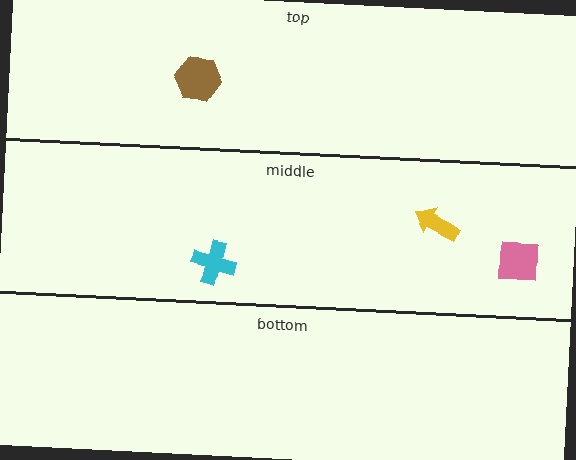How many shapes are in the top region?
1.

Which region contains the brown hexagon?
The top region.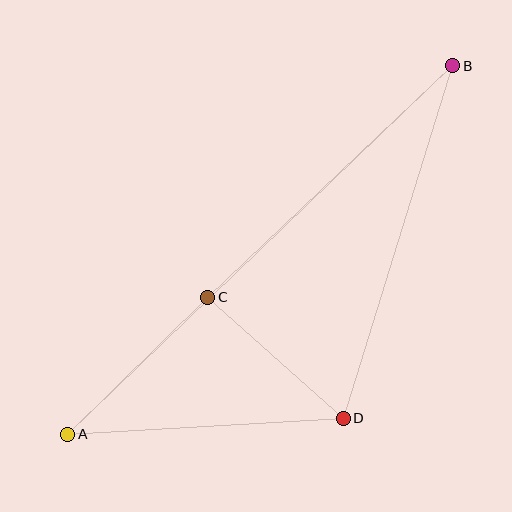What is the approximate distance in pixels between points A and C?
The distance between A and C is approximately 196 pixels.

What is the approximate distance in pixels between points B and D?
The distance between B and D is approximately 369 pixels.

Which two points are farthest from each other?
Points A and B are farthest from each other.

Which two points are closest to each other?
Points C and D are closest to each other.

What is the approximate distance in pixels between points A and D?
The distance between A and D is approximately 276 pixels.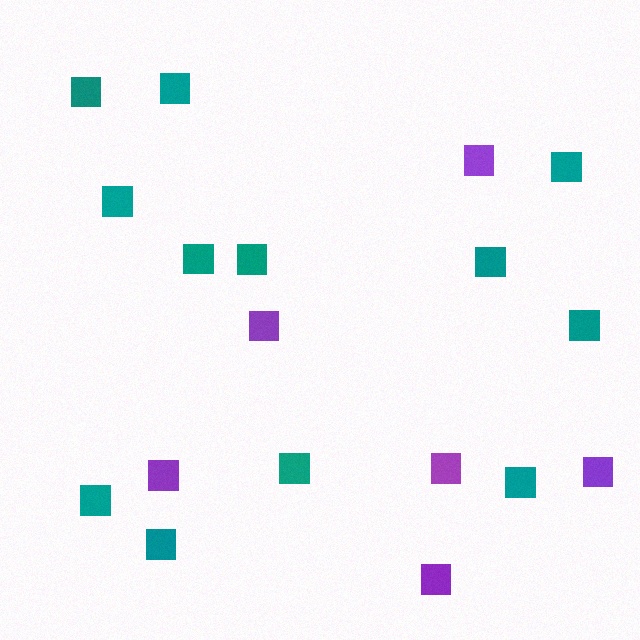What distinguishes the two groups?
There are 2 groups: one group of teal squares (12) and one group of purple squares (6).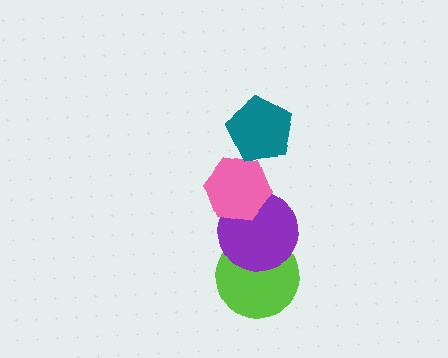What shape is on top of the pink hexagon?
The teal pentagon is on top of the pink hexagon.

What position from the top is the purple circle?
The purple circle is 3rd from the top.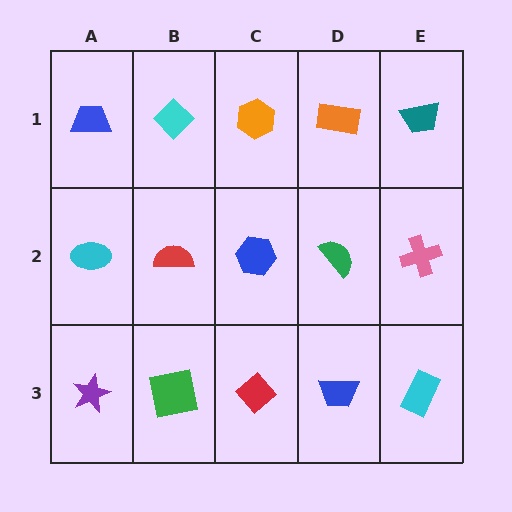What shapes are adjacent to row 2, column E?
A teal trapezoid (row 1, column E), a cyan rectangle (row 3, column E), a green semicircle (row 2, column D).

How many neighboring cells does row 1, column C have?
3.